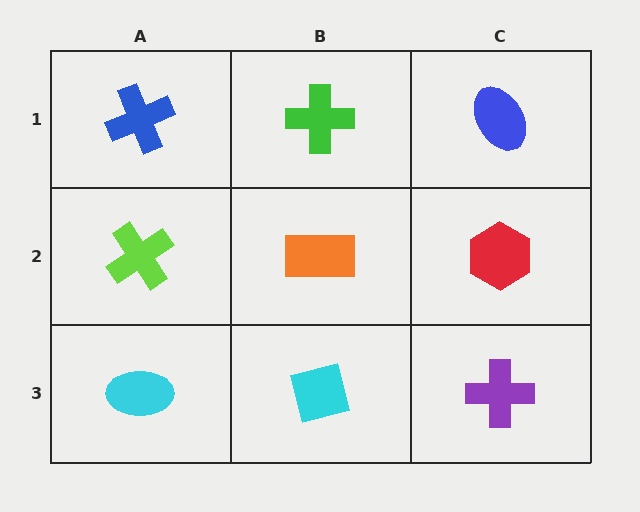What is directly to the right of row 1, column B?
A blue ellipse.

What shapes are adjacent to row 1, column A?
A lime cross (row 2, column A), a green cross (row 1, column B).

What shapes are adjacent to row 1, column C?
A red hexagon (row 2, column C), a green cross (row 1, column B).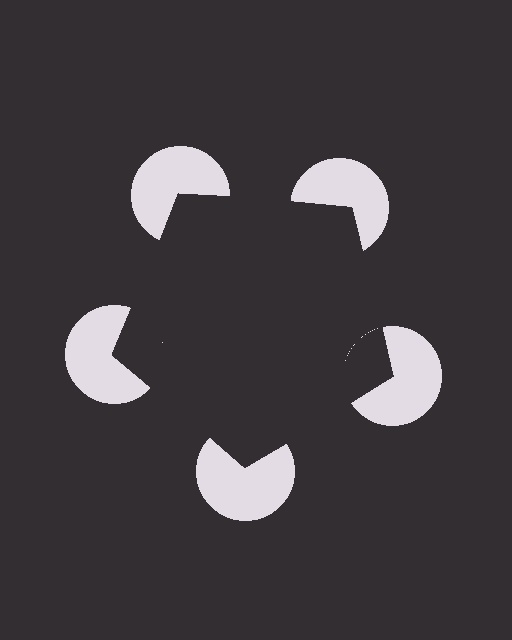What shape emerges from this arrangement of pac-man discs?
An illusory pentagon — its edges are inferred from the aligned wedge cuts in the pac-man discs, not physically drawn.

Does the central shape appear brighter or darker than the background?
It typically appears slightly darker than the background, even though no actual brightness change is drawn.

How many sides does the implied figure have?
5 sides.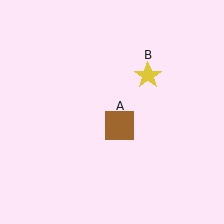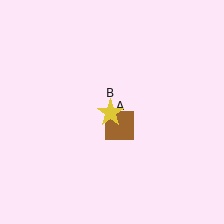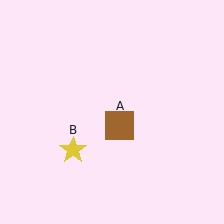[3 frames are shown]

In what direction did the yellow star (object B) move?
The yellow star (object B) moved down and to the left.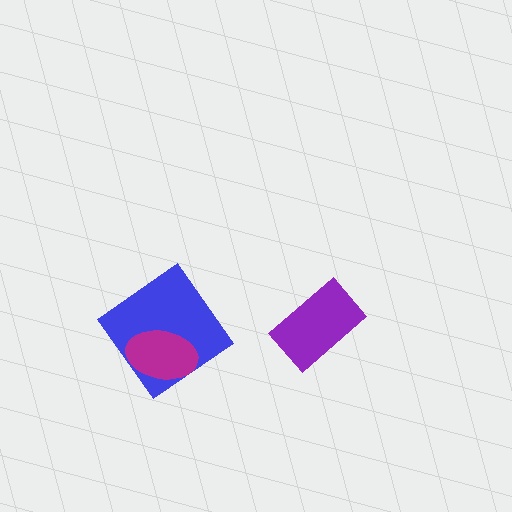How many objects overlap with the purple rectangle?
0 objects overlap with the purple rectangle.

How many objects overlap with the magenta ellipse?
1 object overlaps with the magenta ellipse.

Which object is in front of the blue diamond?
The magenta ellipse is in front of the blue diamond.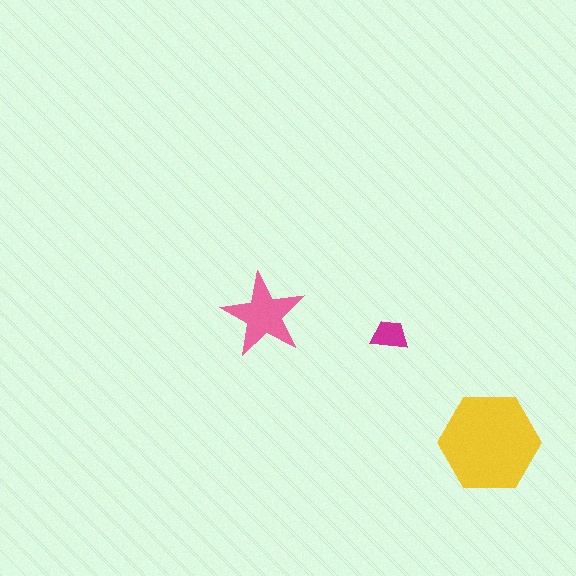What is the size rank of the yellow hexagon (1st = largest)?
1st.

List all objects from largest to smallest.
The yellow hexagon, the pink star, the magenta trapezoid.